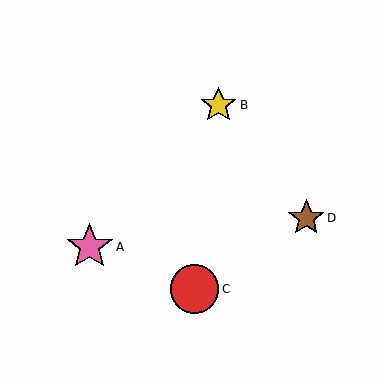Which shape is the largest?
The red circle (labeled C) is the largest.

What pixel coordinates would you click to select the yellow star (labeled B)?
Click at (219, 105) to select the yellow star B.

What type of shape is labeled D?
Shape D is a brown star.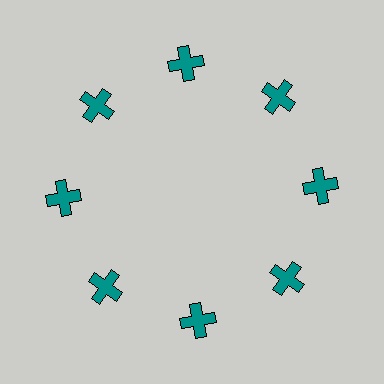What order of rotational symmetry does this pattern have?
This pattern has 8-fold rotational symmetry.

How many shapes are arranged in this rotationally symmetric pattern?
There are 8 shapes, arranged in 8 groups of 1.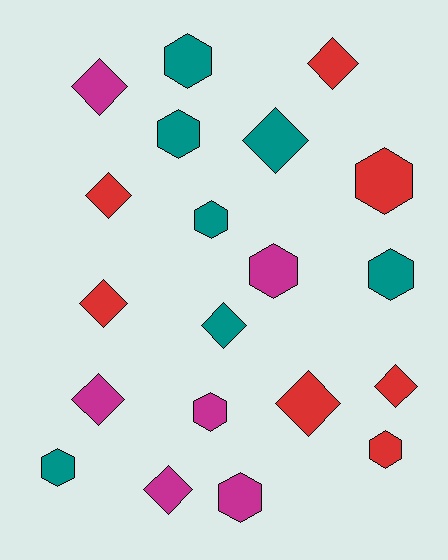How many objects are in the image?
There are 20 objects.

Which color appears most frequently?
Teal, with 7 objects.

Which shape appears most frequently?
Hexagon, with 10 objects.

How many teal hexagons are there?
There are 5 teal hexagons.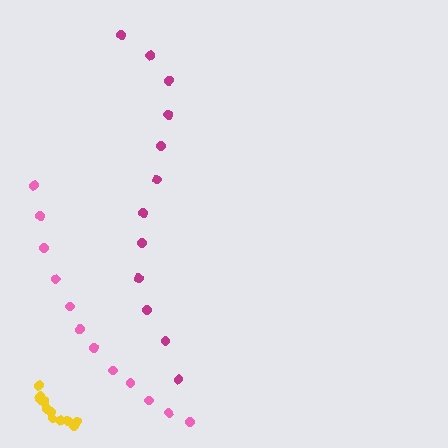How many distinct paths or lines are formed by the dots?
There are 3 distinct paths.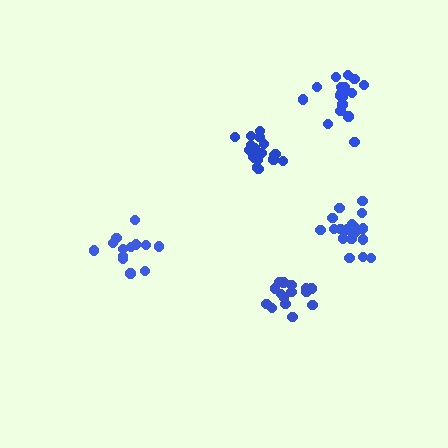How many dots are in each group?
Group 1: 15 dots, Group 2: 19 dots, Group 3: 18 dots, Group 4: 18 dots, Group 5: 13 dots (83 total).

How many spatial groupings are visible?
There are 5 spatial groupings.